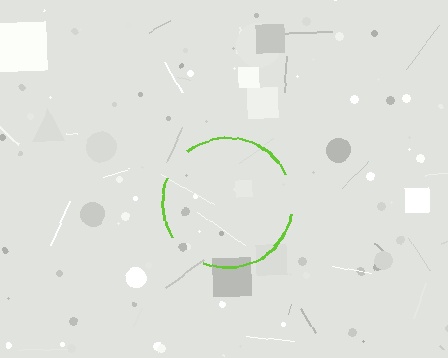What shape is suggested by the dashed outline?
The dashed outline suggests a circle.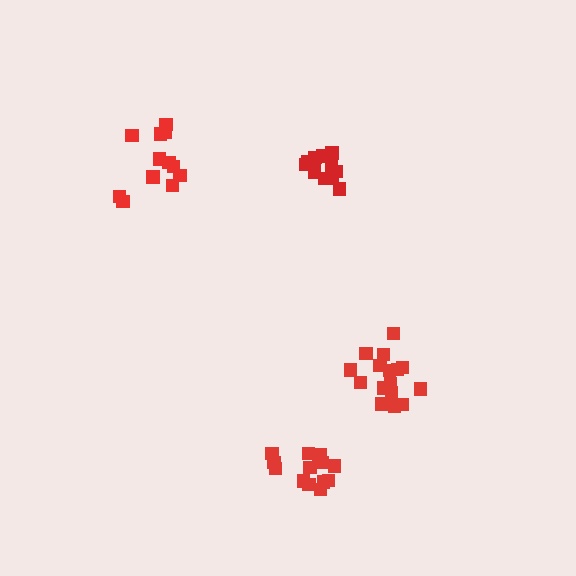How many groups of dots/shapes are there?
There are 4 groups.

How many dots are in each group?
Group 1: 15 dots, Group 2: 12 dots, Group 3: 12 dots, Group 4: 16 dots (55 total).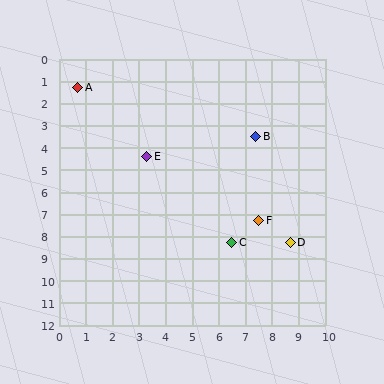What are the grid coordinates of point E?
Point E is at approximately (3.3, 4.4).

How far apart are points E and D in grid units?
Points E and D are about 6.7 grid units apart.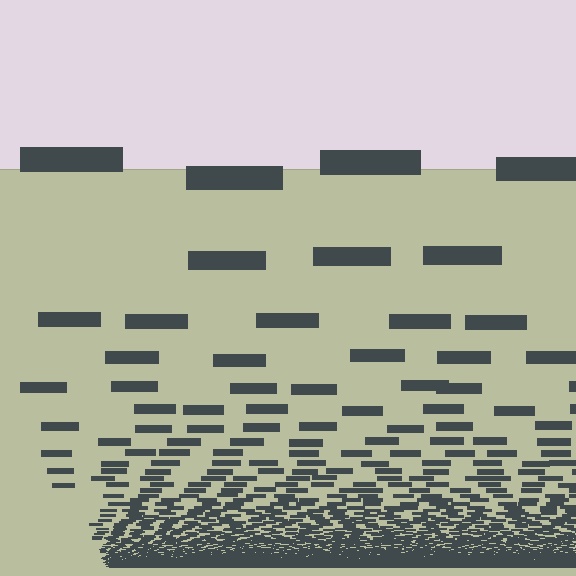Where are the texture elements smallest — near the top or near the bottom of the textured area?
Near the bottom.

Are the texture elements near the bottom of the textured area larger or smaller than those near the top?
Smaller. The gradient is inverted — elements near the bottom are smaller and denser.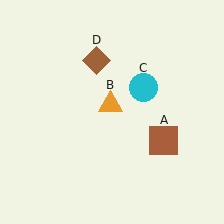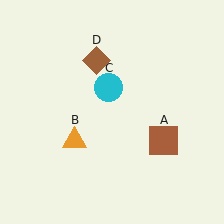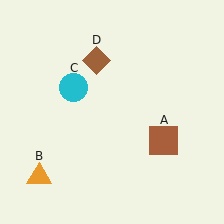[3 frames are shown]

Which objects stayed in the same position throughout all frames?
Brown square (object A) and brown diamond (object D) remained stationary.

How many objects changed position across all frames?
2 objects changed position: orange triangle (object B), cyan circle (object C).